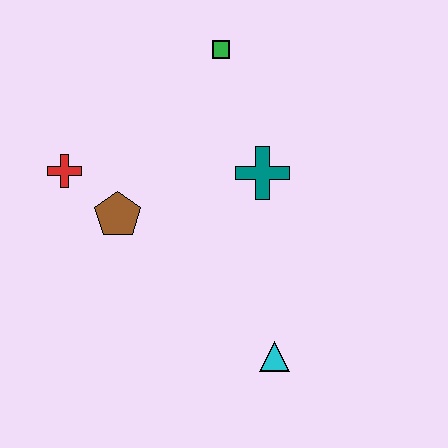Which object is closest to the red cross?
The brown pentagon is closest to the red cross.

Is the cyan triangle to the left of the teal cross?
No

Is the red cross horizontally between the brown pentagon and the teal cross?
No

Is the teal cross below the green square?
Yes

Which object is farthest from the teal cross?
The red cross is farthest from the teal cross.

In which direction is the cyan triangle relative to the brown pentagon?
The cyan triangle is to the right of the brown pentagon.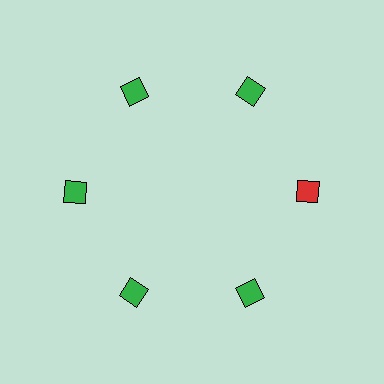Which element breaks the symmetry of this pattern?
The red diamond at roughly the 3 o'clock position breaks the symmetry. All other shapes are green diamonds.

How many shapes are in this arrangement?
There are 6 shapes arranged in a ring pattern.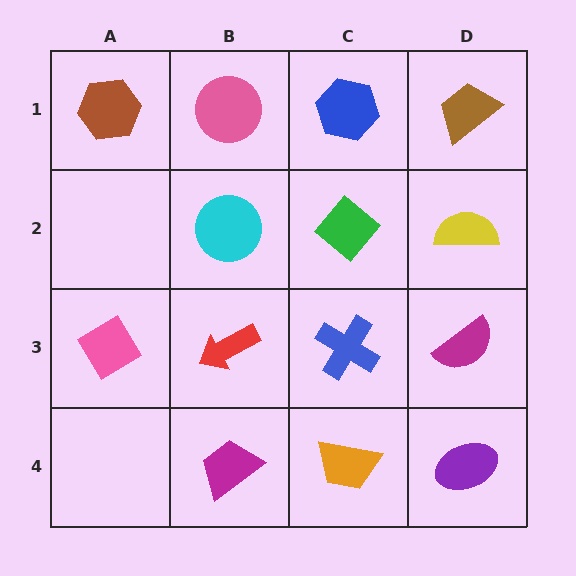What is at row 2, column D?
A yellow semicircle.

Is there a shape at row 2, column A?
No, that cell is empty.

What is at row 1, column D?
A brown trapezoid.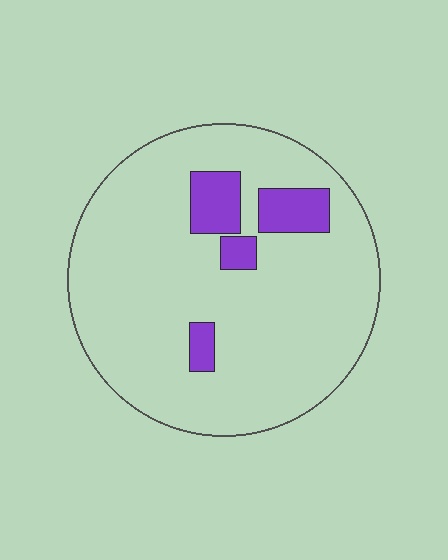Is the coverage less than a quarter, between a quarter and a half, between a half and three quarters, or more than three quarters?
Less than a quarter.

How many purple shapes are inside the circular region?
4.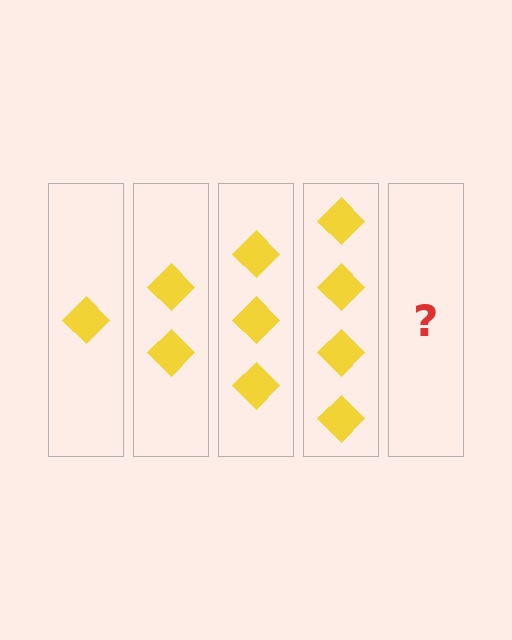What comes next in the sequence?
The next element should be 5 diamonds.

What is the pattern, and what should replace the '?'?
The pattern is that each step adds one more diamond. The '?' should be 5 diamonds.